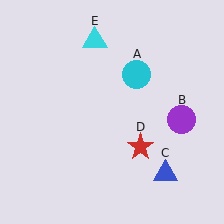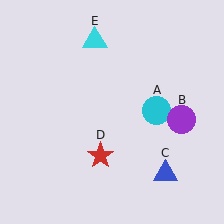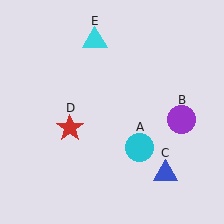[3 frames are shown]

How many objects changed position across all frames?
2 objects changed position: cyan circle (object A), red star (object D).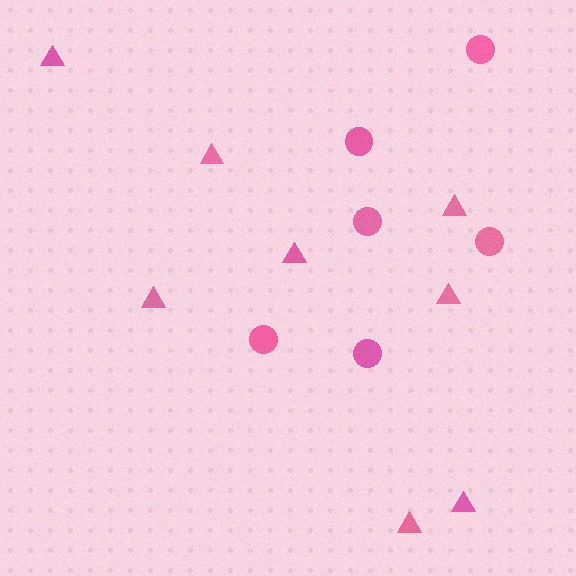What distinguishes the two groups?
There are 2 groups: one group of triangles (8) and one group of circles (6).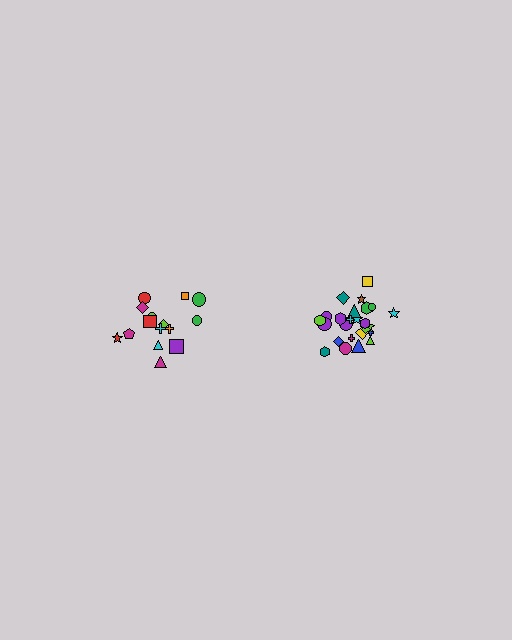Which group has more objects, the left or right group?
The right group.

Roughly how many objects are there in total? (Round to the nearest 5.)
Roughly 40 objects in total.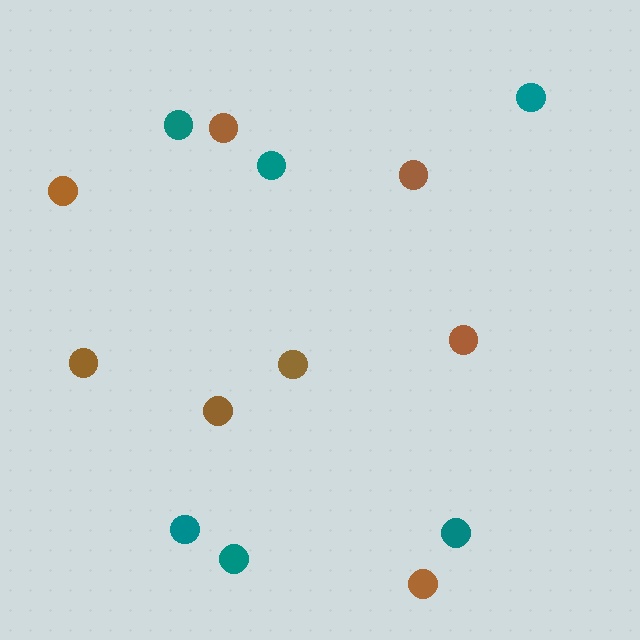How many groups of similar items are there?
There are 2 groups: one group of brown circles (8) and one group of teal circles (6).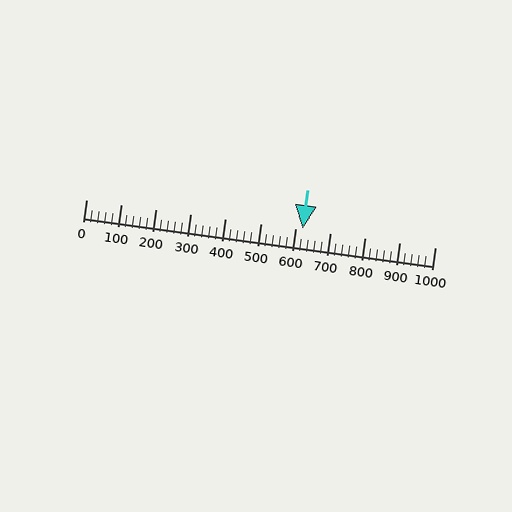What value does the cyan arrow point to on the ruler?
The cyan arrow points to approximately 622.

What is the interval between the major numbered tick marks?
The major tick marks are spaced 100 units apart.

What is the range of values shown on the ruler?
The ruler shows values from 0 to 1000.